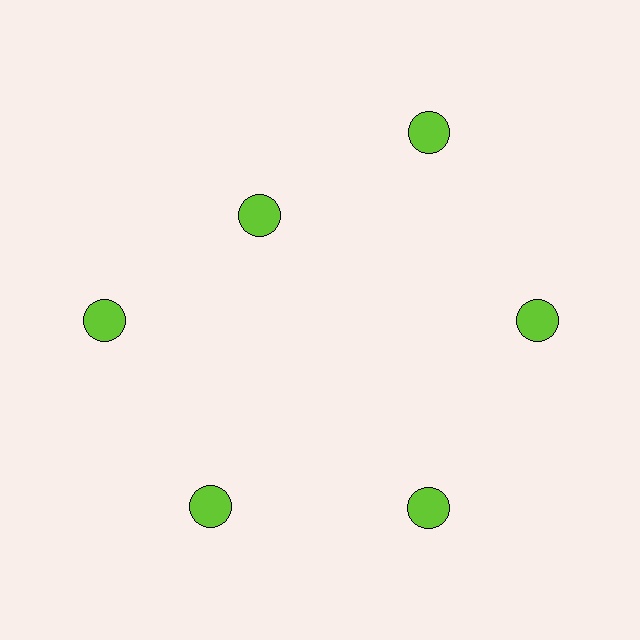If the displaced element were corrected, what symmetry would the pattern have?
It would have 6-fold rotational symmetry — the pattern would map onto itself every 60 degrees.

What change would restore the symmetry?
The symmetry would be restored by moving it outward, back onto the ring so that all 6 circles sit at equal angles and equal distance from the center.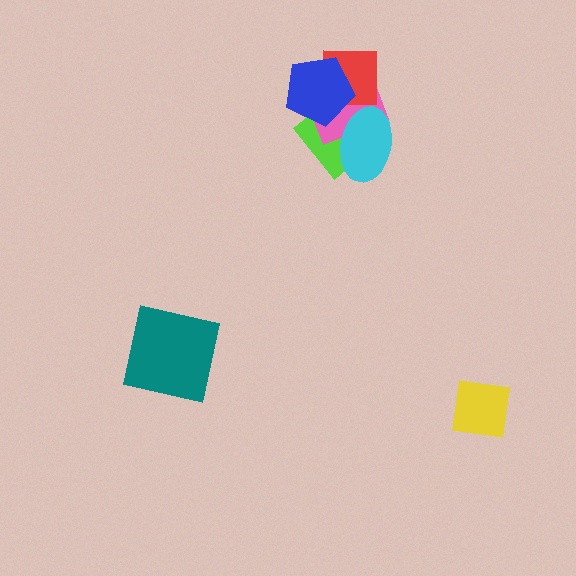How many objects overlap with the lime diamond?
4 objects overlap with the lime diamond.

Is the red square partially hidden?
Yes, it is partially covered by another shape.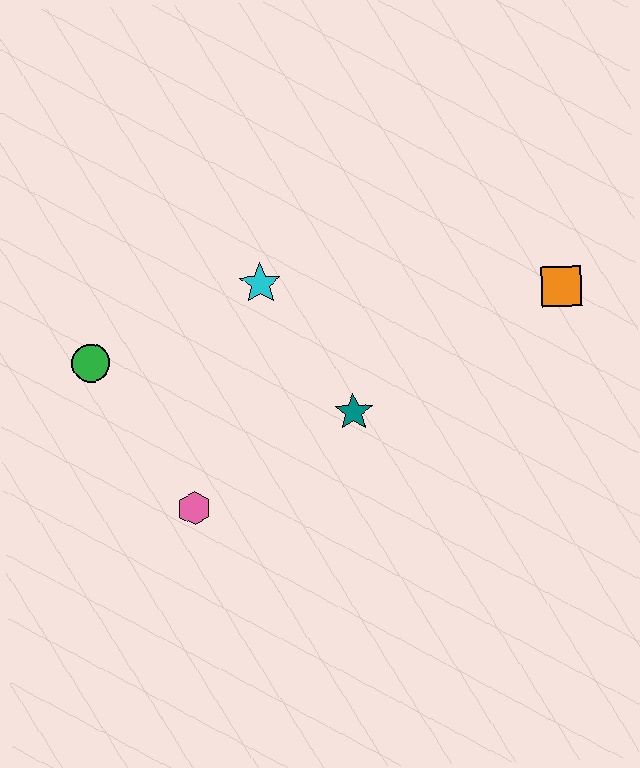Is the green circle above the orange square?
No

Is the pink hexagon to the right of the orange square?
No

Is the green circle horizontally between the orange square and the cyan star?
No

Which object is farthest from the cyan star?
The orange square is farthest from the cyan star.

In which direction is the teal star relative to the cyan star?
The teal star is below the cyan star.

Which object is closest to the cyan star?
The teal star is closest to the cyan star.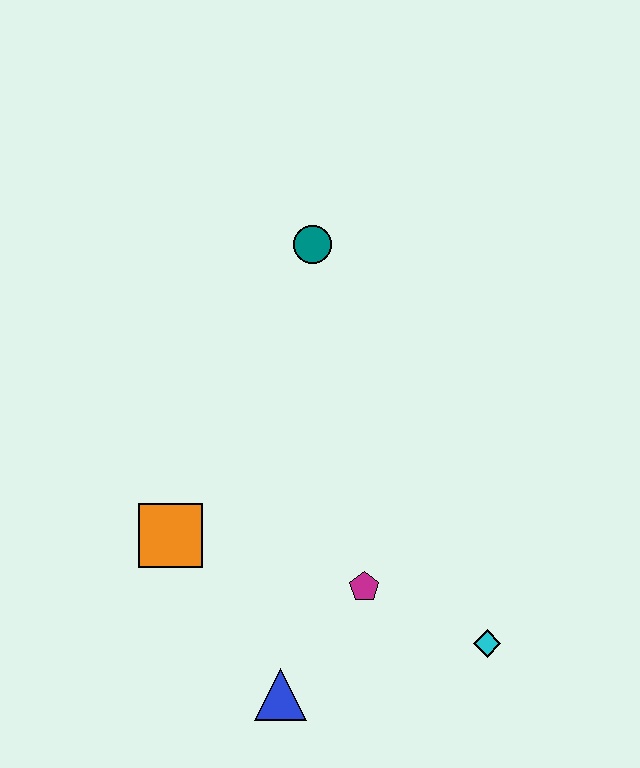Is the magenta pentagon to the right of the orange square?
Yes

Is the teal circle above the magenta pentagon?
Yes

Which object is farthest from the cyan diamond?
The teal circle is farthest from the cyan diamond.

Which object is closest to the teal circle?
The orange square is closest to the teal circle.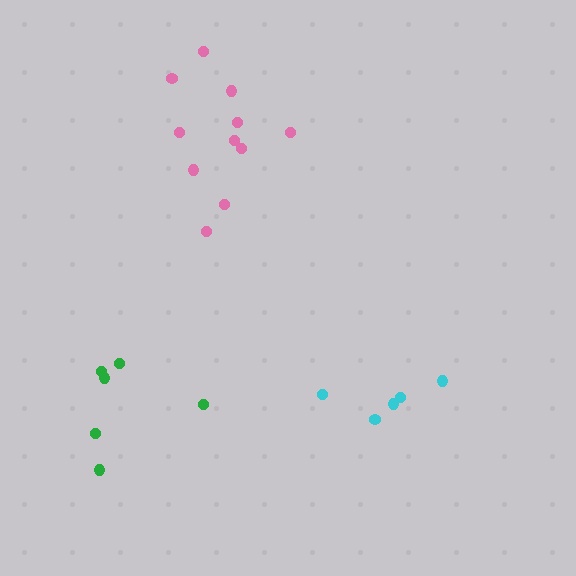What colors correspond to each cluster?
The clusters are colored: pink, green, cyan.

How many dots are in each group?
Group 1: 11 dots, Group 2: 6 dots, Group 3: 5 dots (22 total).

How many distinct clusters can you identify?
There are 3 distinct clusters.